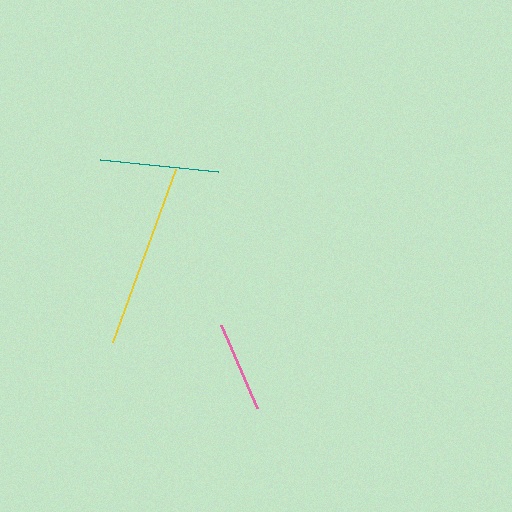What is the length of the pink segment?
The pink segment is approximately 91 pixels long.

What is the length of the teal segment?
The teal segment is approximately 118 pixels long.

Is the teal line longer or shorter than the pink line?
The teal line is longer than the pink line.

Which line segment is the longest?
The yellow line is the longest at approximately 184 pixels.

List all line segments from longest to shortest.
From longest to shortest: yellow, teal, pink.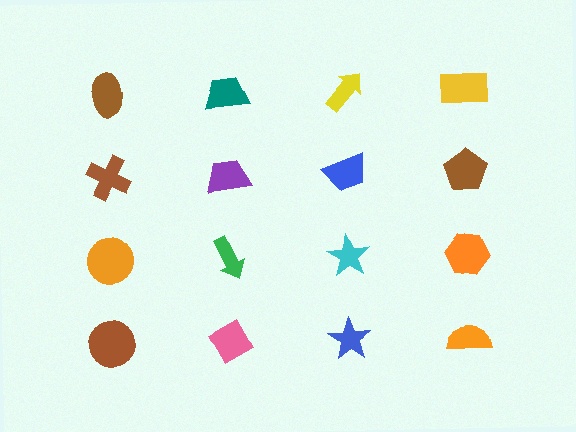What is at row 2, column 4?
A brown pentagon.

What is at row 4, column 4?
An orange semicircle.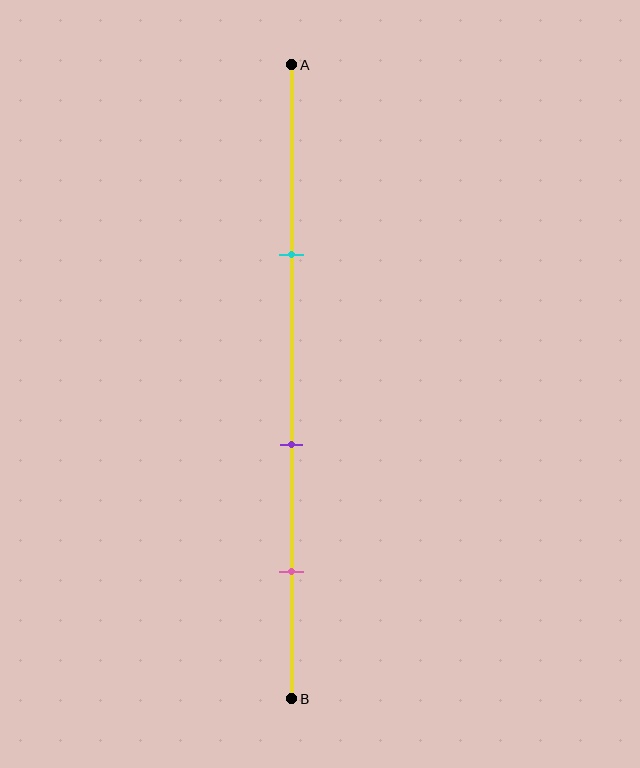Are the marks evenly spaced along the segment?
Yes, the marks are approximately evenly spaced.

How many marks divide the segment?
There are 3 marks dividing the segment.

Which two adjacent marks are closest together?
The purple and pink marks are the closest adjacent pair.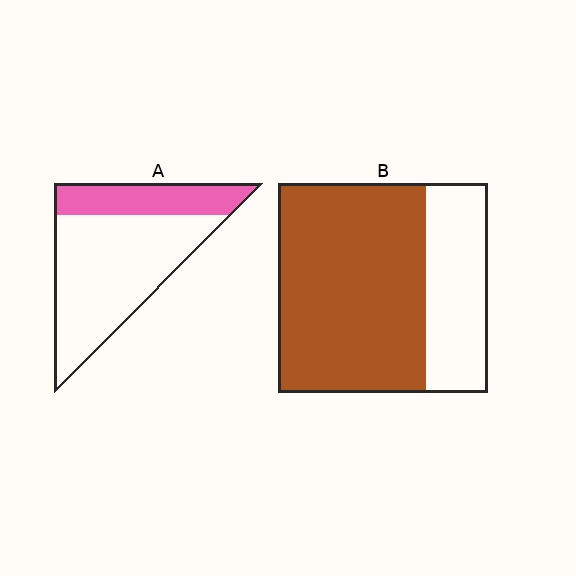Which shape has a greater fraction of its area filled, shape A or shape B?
Shape B.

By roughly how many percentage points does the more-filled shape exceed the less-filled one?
By roughly 40 percentage points (B over A).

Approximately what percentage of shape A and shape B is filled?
A is approximately 30% and B is approximately 70%.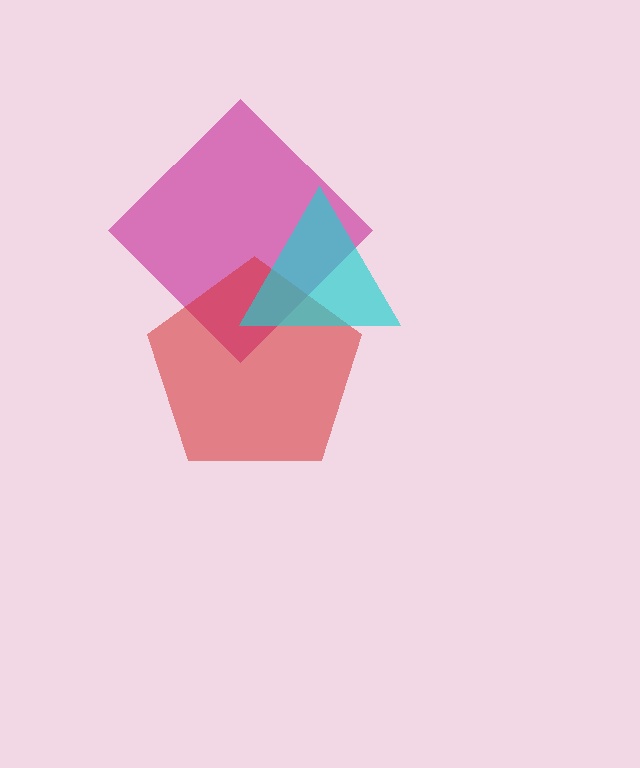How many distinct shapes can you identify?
There are 3 distinct shapes: a magenta diamond, a red pentagon, a cyan triangle.